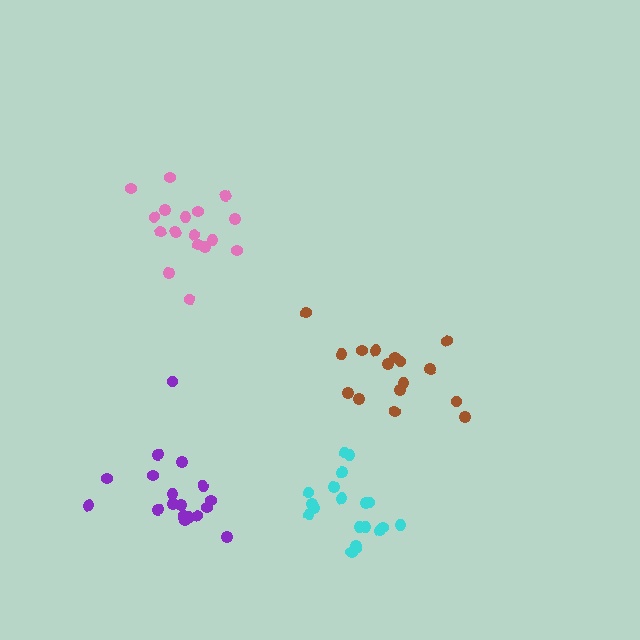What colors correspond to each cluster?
The clusters are colored: brown, pink, cyan, purple.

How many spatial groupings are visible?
There are 4 spatial groupings.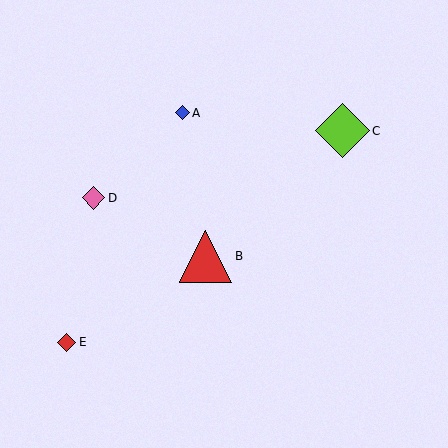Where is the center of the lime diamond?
The center of the lime diamond is at (342, 131).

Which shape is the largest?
The lime diamond (labeled C) is the largest.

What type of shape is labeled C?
Shape C is a lime diamond.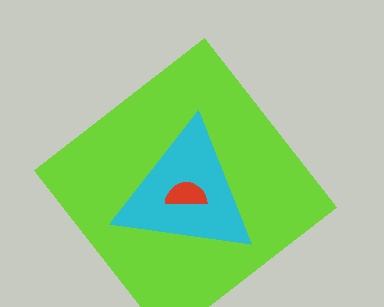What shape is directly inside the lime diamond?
The cyan triangle.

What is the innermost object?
The red semicircle.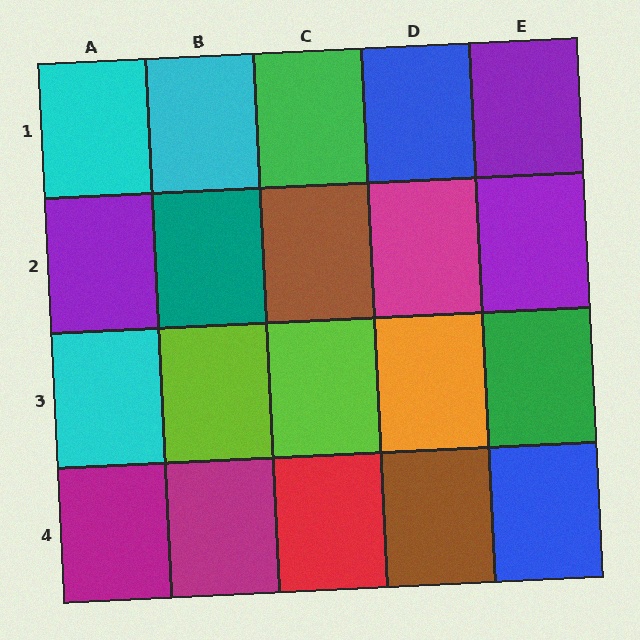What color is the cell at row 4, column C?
Red.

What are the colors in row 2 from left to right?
Purple, teal, brown, magenta, purple.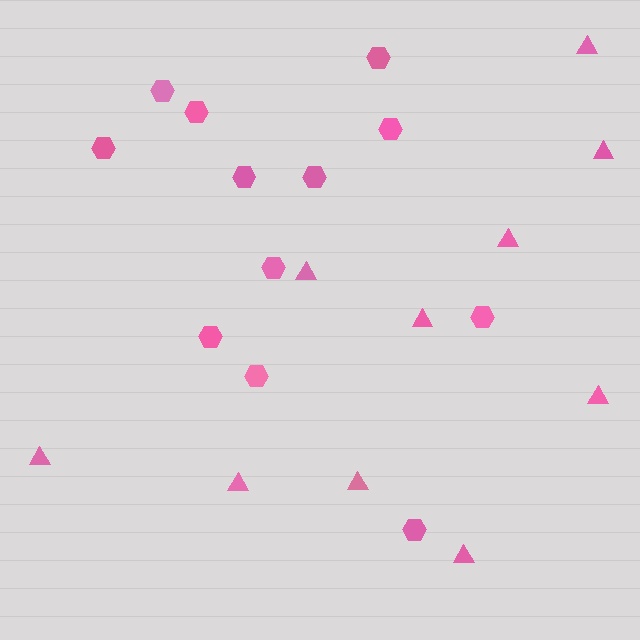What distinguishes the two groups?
There are 2 groups: one group of triangles (10) and one group of hexagons (12).